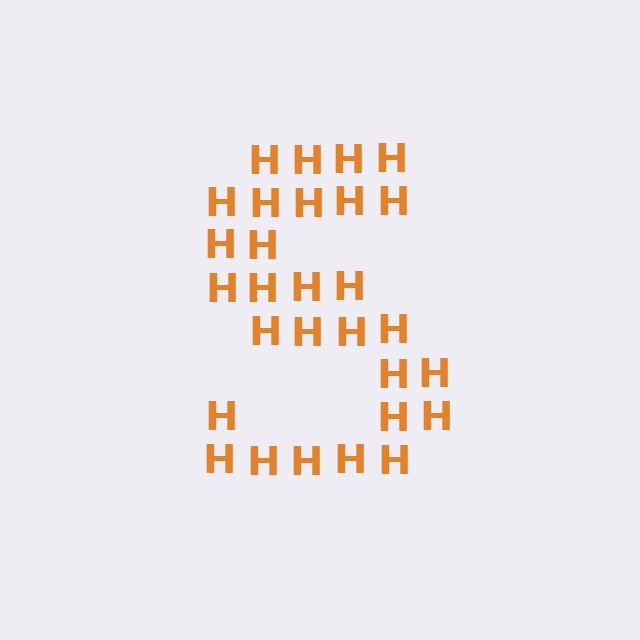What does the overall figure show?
The overall figure shows the letter S.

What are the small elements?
The small elements are letter H's.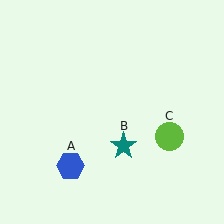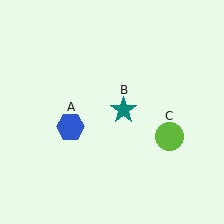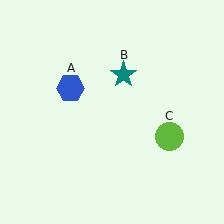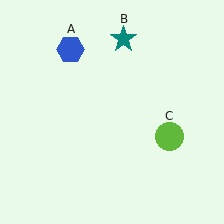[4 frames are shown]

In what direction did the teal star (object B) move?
The teal star (object B) moved up.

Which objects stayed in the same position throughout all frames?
Lime circle (object C) remained stationary.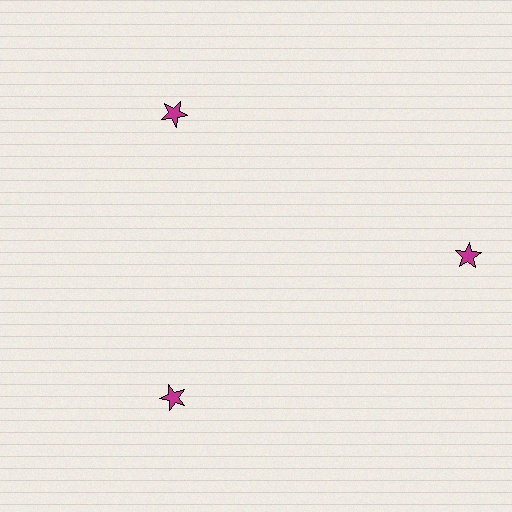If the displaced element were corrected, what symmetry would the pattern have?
It would have 3-fold rotational symmetry — the pattern would map onto itself every 120 degrees.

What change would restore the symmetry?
The symmetry would be restored by moving it inward, back onto the ring so that all 3 stars sit at equal angles and equal distance from the center.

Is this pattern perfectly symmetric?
No. The 3 magenta stars are arranged in a ring, but one element near the 3 o'clock position is pushed outward from the center, breaking the 3-fold rotational symmetry.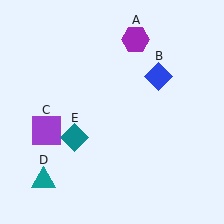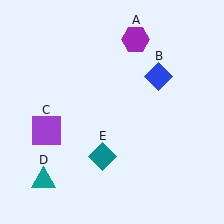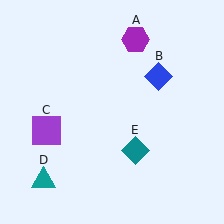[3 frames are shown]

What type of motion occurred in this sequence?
The teal diamond (object E) rotated counterclockwise around the center of the scene.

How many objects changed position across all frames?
1 object changed position: teal diamond (object E).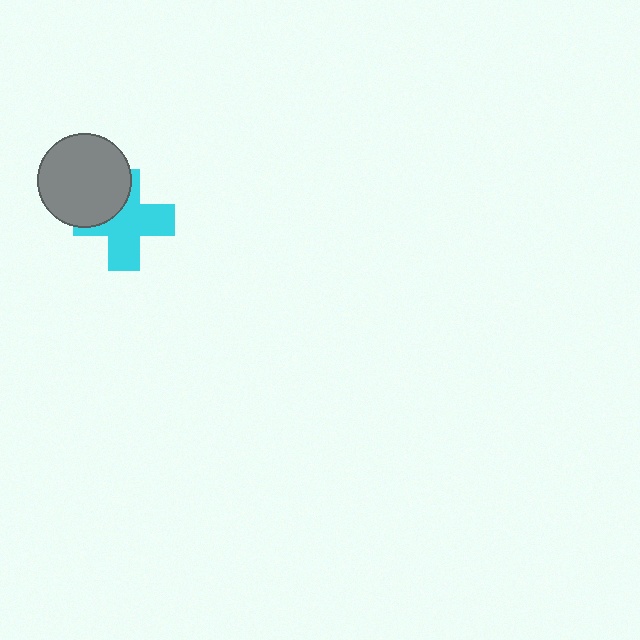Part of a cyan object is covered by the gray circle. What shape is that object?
It is a cross.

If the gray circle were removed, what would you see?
You would see the complete cyan cross.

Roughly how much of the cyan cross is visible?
Most of it is visible (roughly 68%).